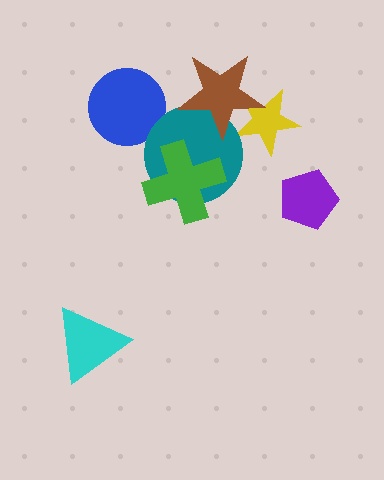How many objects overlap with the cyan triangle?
0 objects overlap with the cyan triangle.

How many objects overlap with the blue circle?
0 objects overlap with the blue circle.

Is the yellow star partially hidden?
Yes, it is partially covered by another shape.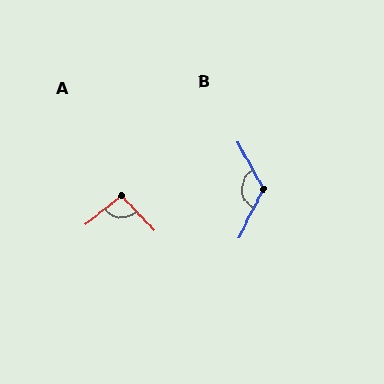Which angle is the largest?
B, at approximately 126 degrees.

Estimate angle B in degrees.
Approximately 126 degrees.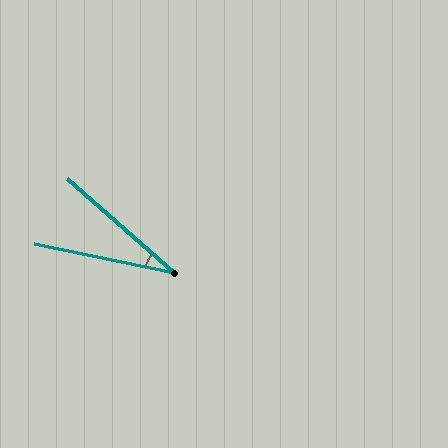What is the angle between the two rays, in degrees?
Approximately 30 degrees.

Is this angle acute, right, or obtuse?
It is acute.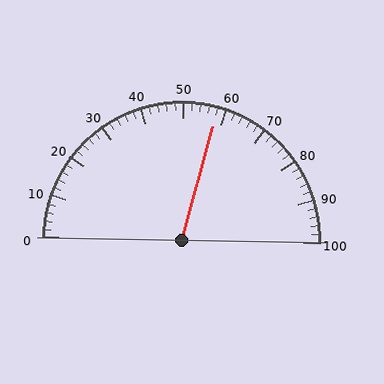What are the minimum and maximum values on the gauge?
The gauge ranges from 0 to 100.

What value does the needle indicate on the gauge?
The needle indicates approximately 58.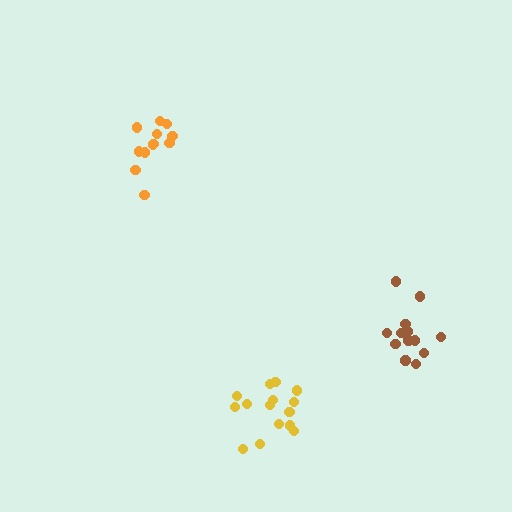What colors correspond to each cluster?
The clusters are colored: orange, yellow, brown.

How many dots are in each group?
Group 1: 12 dots, Group 2: 15 dots, Group 3: 13 dots (40 total).